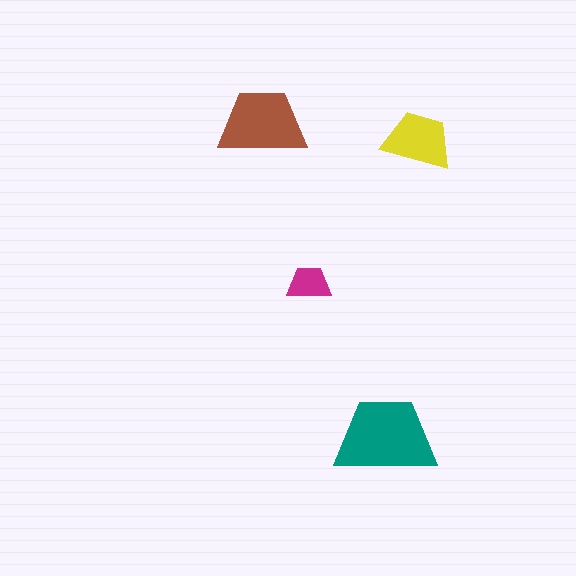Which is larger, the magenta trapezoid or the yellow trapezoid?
The yellow one.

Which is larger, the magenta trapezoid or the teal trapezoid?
The teal one.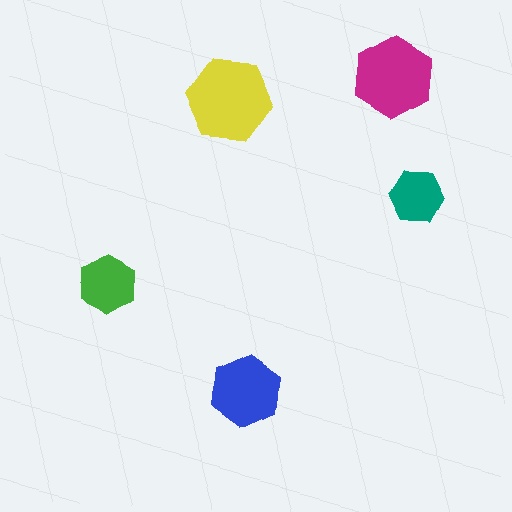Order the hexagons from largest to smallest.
the yellow one, the magenta one, the blue one, the green one, the teal one.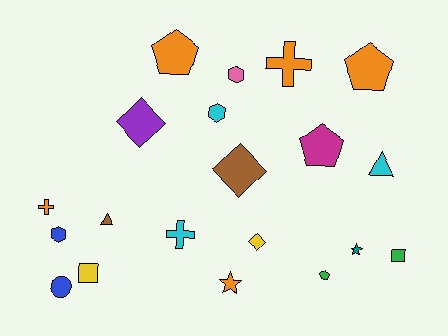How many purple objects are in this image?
There is 1 purple object.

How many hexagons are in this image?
There are 3 hexagons.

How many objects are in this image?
There are 20 objects.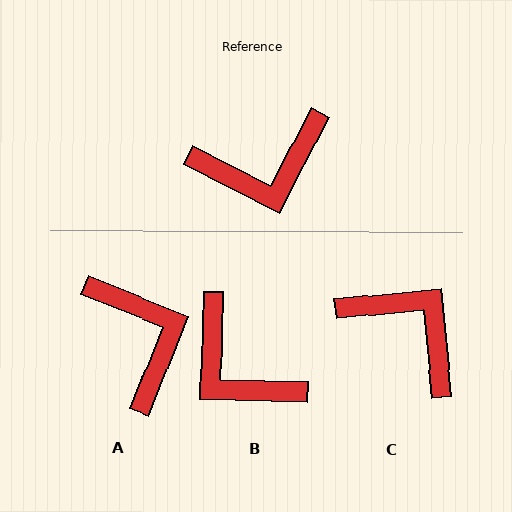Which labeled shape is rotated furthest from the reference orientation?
C, about 123 degrees away.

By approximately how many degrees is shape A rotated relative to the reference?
Approximately 96 degrees counter-clockwise.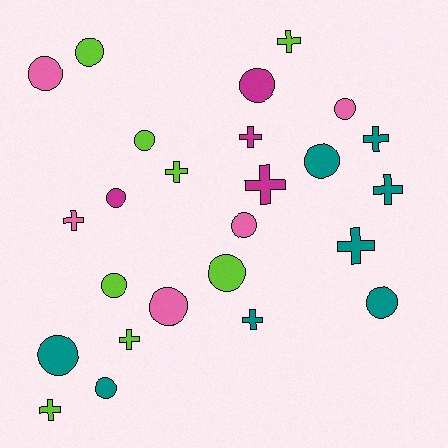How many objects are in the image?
There are 25 objects.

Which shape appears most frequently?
Circle, with 14 objects.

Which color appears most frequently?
Teal, with 8 objects.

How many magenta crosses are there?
There are 2 magenta crosses.